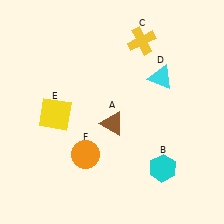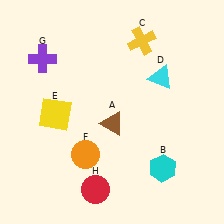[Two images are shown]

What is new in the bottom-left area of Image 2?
A red circle (H) was added in the bottom-left area of Image 2.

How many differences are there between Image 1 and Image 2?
There are 2 differences between the two images.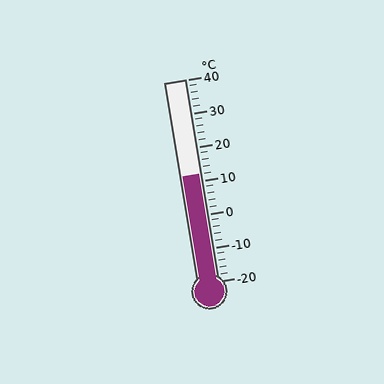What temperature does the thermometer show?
The thermometer shows approximately 12°C.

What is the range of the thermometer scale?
The thermometer scale ranges from -20°C to 40°C.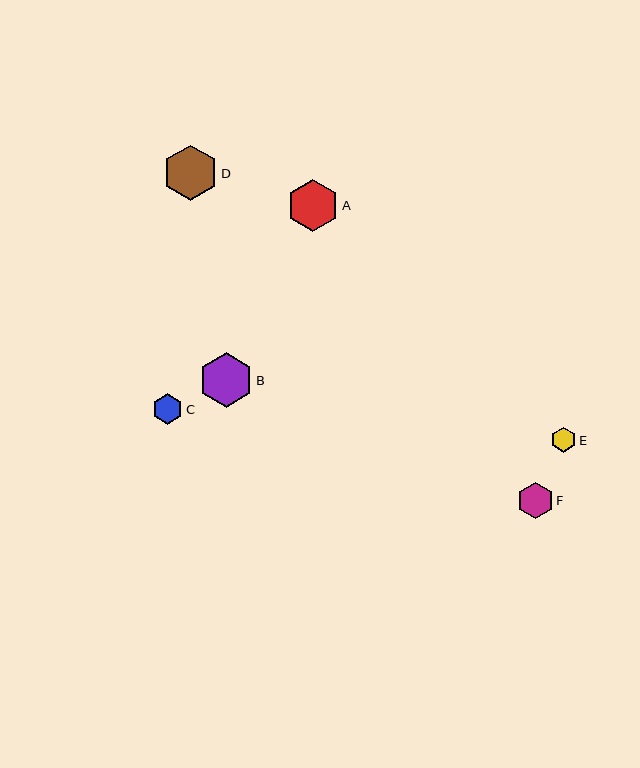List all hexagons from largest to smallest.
From largest to smallest: D, B, A, F, C, E.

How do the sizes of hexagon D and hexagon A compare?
Hexagon D and hexagon A are approximately the same size.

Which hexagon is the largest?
Hexagon D is the largest with a size of approximately 55 pixels.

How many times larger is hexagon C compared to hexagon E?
Hexagon C is approximately 1.2 times the size of hexagon E.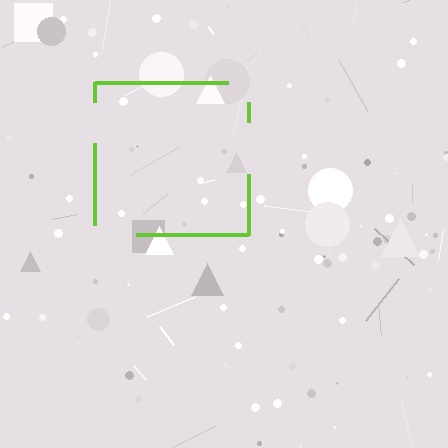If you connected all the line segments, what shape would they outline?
They would outline a square.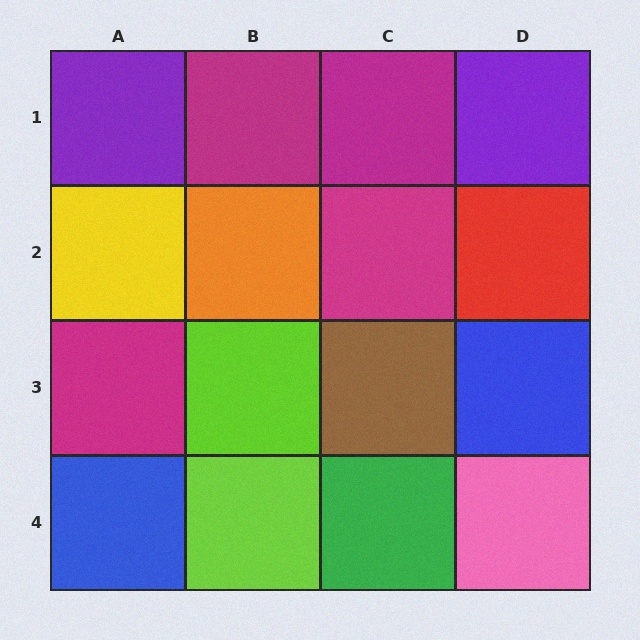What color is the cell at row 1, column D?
Purple.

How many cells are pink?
1 cell is pink.